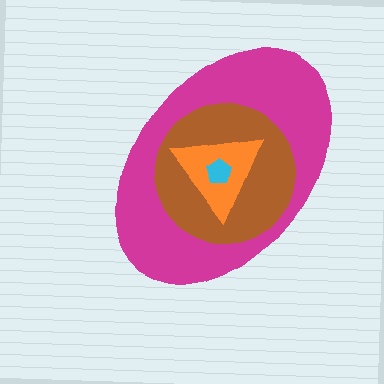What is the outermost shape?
The magenta ellipse.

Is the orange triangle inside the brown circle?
Yes.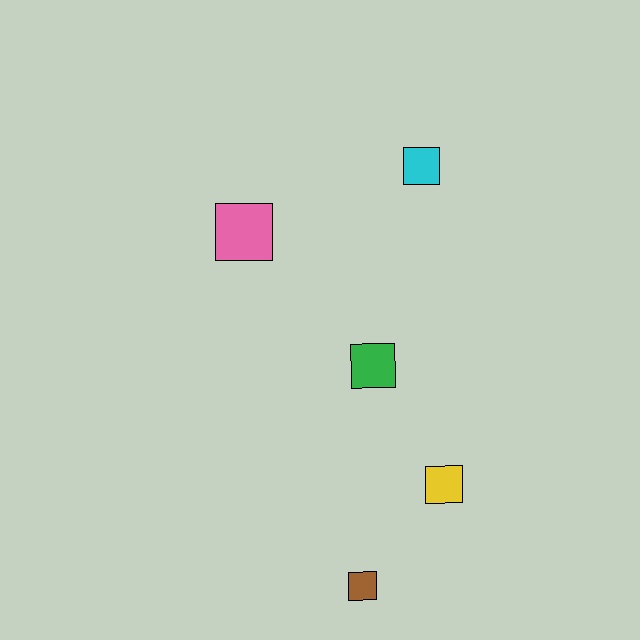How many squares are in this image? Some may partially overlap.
There are 5 squares.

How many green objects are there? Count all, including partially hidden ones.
There is 1 green object.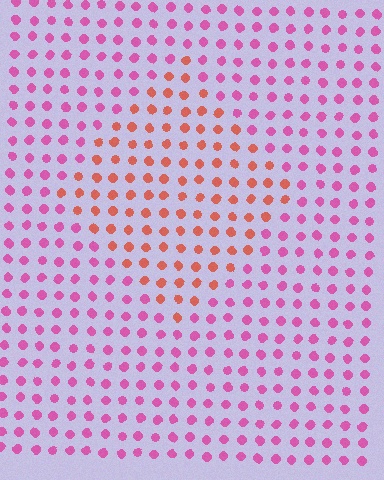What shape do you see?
I see a diamond.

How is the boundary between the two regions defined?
The boundary is defined purely by a slight shift in hue (about 45 degrees). Spacing, size, and orientation are identical on both sides.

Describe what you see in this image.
The image is filled with small pink elements in a uniform arrangement. A diamond-shaped region is visible where the elements are tinted to a slightly different hue, forming a subtle color boundary.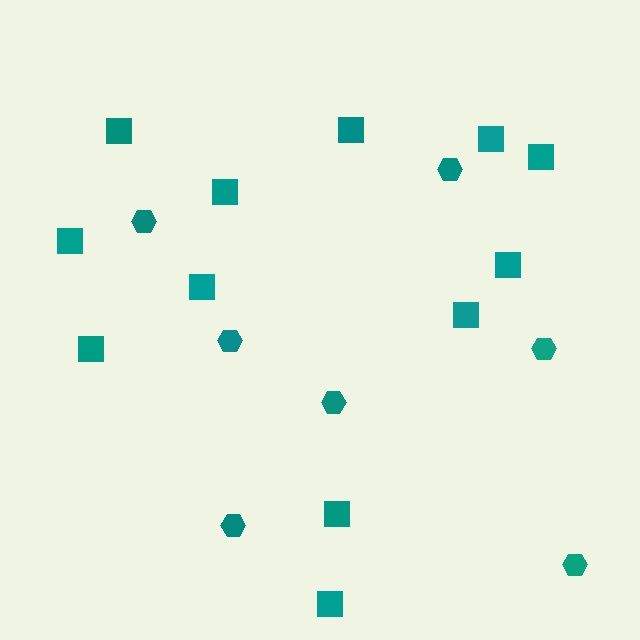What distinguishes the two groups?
There are 2 groups: one group of hexagons (7) and one group of squares (12).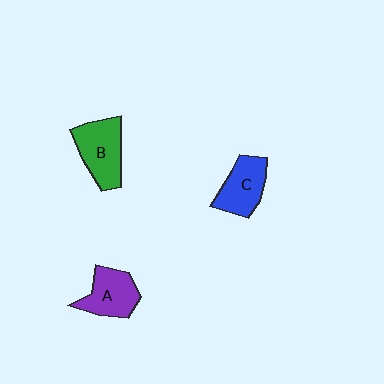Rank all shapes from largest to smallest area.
From largest to smallest: B (green), A (purple), C (blue).